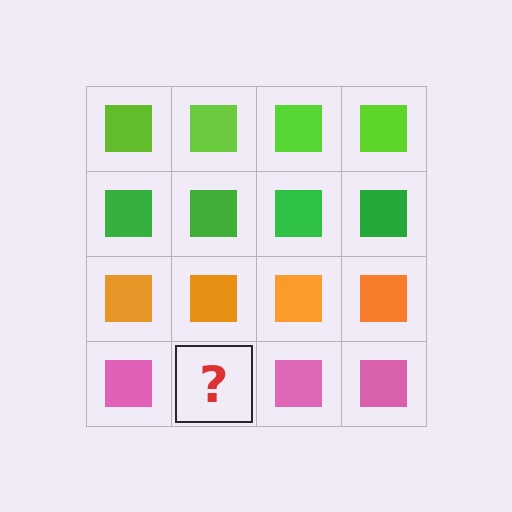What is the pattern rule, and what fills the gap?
The rule is that each row has a consistent color. The gap should be filled with a pink square.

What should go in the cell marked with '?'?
The missing cell should contain a pink square.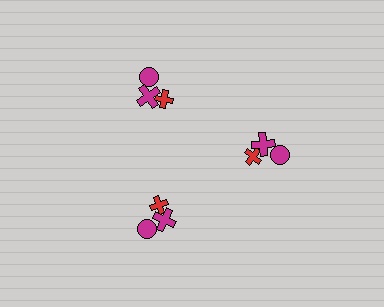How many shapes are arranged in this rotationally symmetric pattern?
There are 9 shapes, arranged in 3 groups of 3.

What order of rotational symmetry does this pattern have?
This pattern has 3-fold rotational symmetry.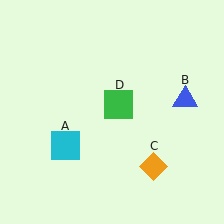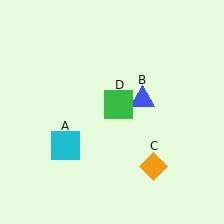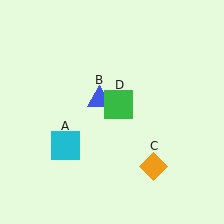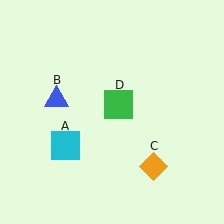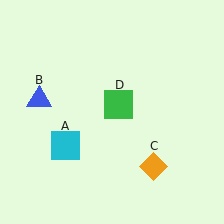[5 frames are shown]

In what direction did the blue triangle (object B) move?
The blue triangle (object B) moved left.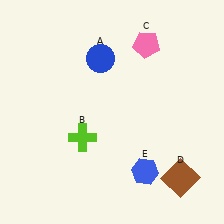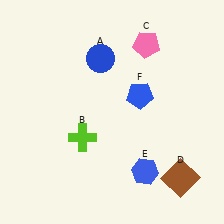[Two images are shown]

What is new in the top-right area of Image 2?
A blue pentagon (F) was added in the top-right area of Image 2.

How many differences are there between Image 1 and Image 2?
There is 1 difference between the two images.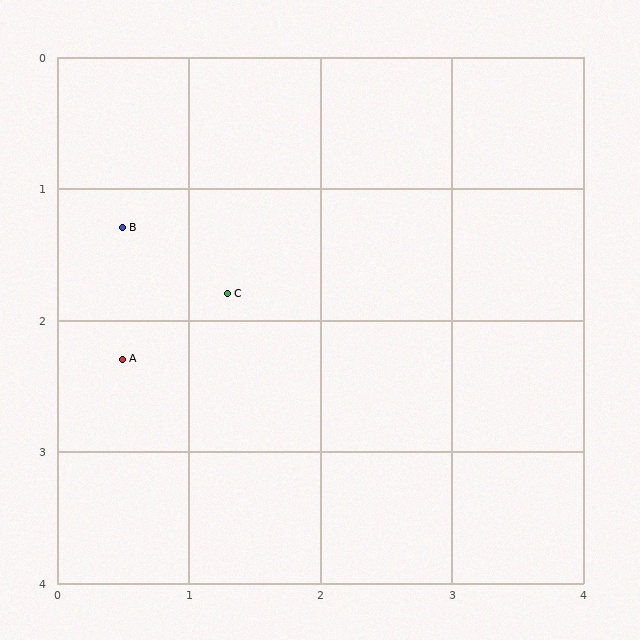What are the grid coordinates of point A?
Point A is at approximately (0.5, 2.3).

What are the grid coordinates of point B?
Point B is at approximately (0.5, 1.3).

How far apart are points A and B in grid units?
Points A and B are about 1.0 grid units apart.